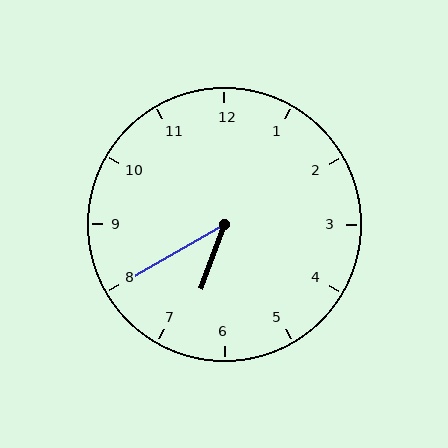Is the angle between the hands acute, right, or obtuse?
It is acute.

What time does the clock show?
6:40.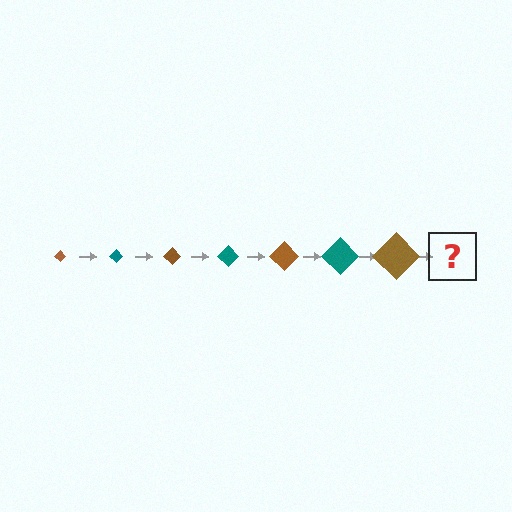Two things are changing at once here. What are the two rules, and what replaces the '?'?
The two rules are that the diamond grows larger each step and the color cycles through brown and teal. The '?' should be a teal diamond, larger than the previous one.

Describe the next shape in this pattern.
It should be a teal diamond, larger than the previous one.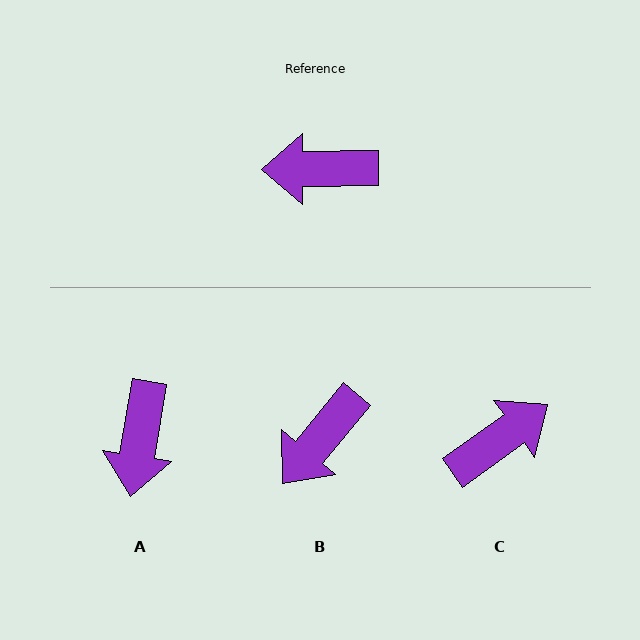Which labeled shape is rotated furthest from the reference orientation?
C, about 145 degrees away.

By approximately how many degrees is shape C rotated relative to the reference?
Approximately 145 degrees clockwise.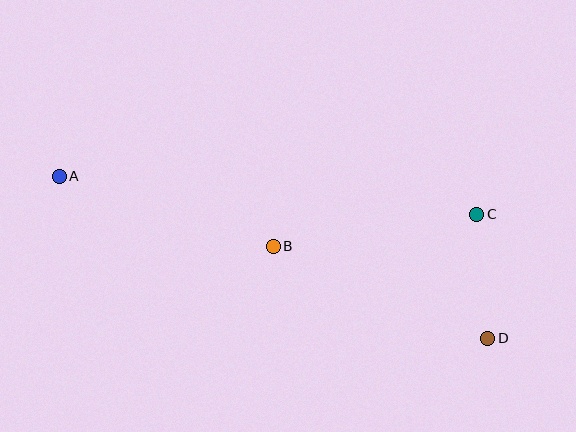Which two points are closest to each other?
Points C and D are closest to each other.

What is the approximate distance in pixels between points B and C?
The distance between B and C is approximately 206 pixels.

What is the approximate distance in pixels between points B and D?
The distance between B and D is approximately 233 pixels.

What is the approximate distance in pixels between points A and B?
The distance between A and B is approximately 225 pixels.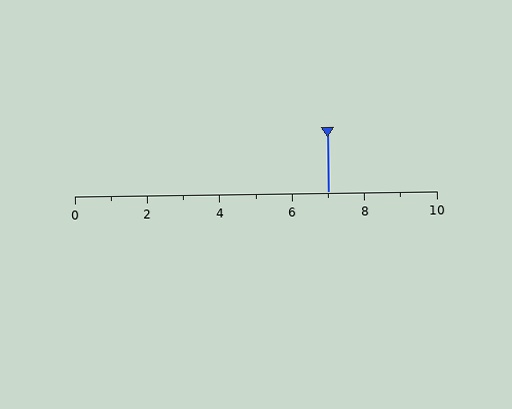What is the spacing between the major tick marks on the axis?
The major ticks are spaced 2 apart.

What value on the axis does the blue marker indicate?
The marker indicates approximately 7.